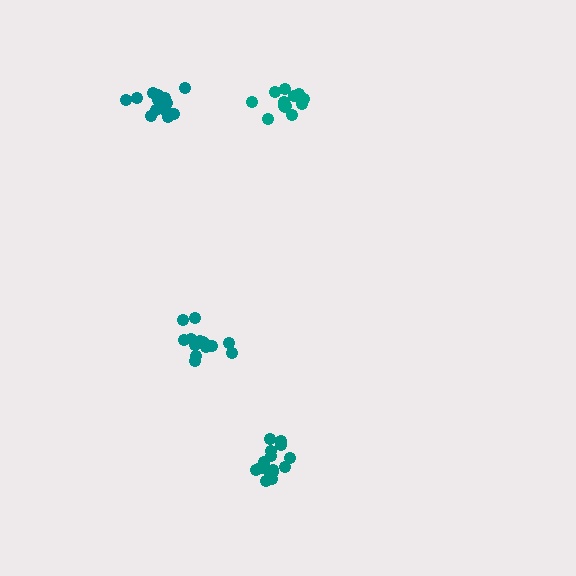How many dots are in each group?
Group 1: 15 dots, Group 2: 15 dots, Group 3: 16 dots, Group 4: 16 dots (62 total).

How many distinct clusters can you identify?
There are 4 distinct clusters.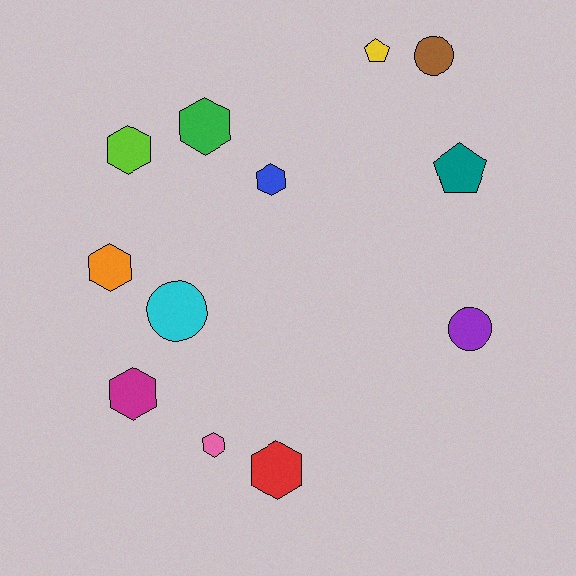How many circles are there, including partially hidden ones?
There are 3 circles.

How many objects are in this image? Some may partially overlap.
There are 12 objects.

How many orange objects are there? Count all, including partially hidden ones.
There is 1 orange object.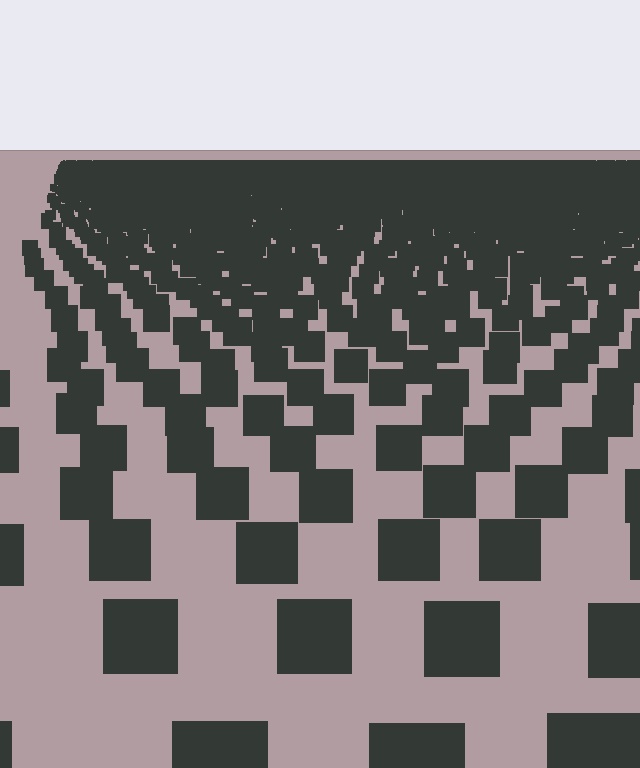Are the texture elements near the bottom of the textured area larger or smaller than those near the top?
Larger. Near the bottom, elements are closer to the viewer and appear at a bigger on-screen size.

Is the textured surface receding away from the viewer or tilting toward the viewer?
The surface is receding away from the viewer. Texture elements get smaller and denser toward the top.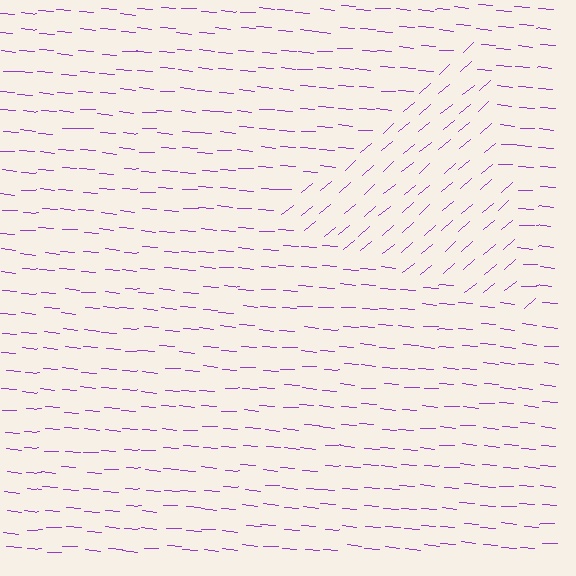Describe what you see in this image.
The image is filled with small purple line segments. A triangle region in the image has lines oriented differently from the surrounding lines, creating a visible texture boundary.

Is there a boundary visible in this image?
Yes, there is a texture boundary formed by a change in line orientation.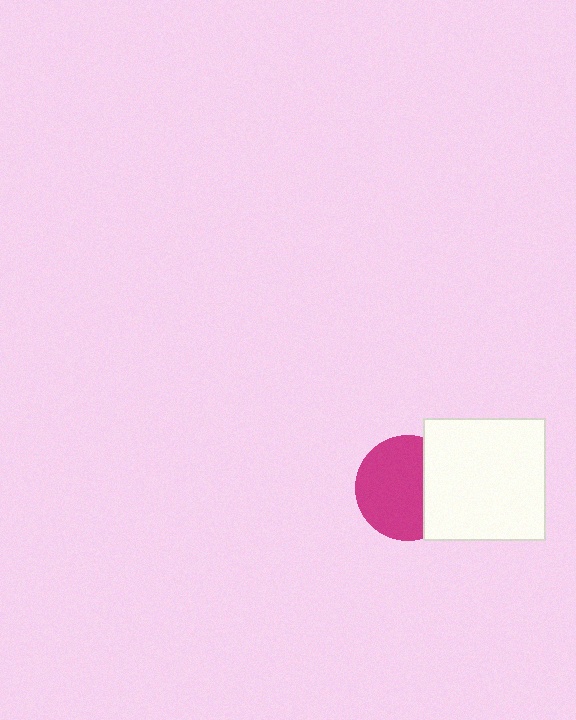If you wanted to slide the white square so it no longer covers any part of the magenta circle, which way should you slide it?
Slide it right — that is the most direct way to separate the two shapes.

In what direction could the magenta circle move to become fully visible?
The magenta circle could move left. That would shift it out from behind the white square entirely.